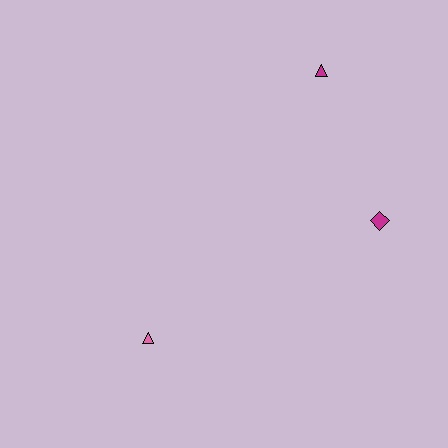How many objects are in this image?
There are 3 objects.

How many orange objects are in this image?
There are no orange objects.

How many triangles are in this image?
There are 2 triangles.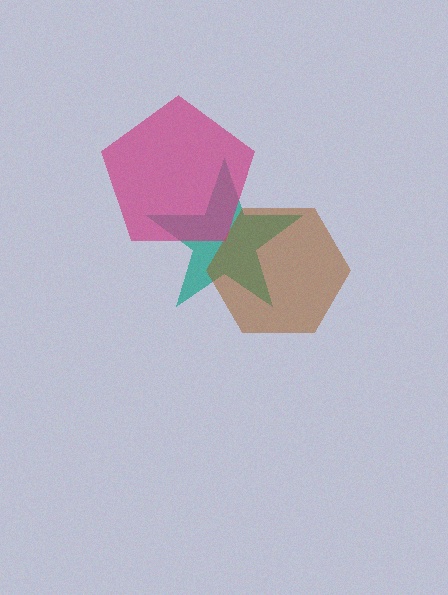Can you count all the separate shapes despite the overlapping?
Yes, there are 3 separate shapes.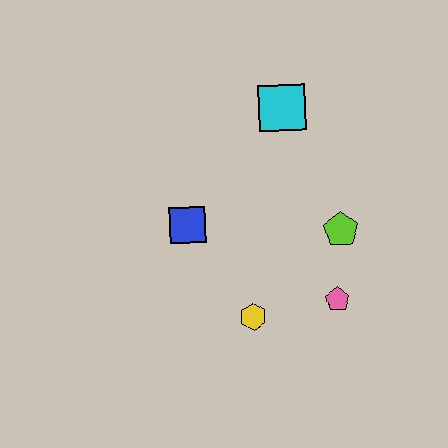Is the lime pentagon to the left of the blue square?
No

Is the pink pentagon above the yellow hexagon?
Yes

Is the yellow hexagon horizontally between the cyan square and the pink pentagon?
No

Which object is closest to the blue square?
The yellow hexagon is closest to the blue square.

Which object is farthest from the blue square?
The pink pentagon is farthest from the blue square.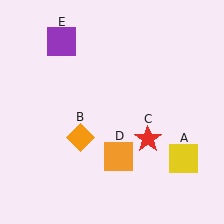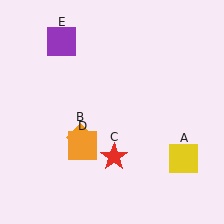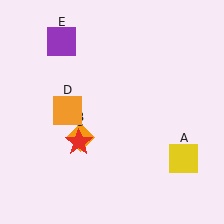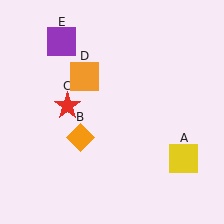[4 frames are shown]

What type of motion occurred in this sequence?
The red star (object C), orange square (object D) rotated clockwise around the center of the scene.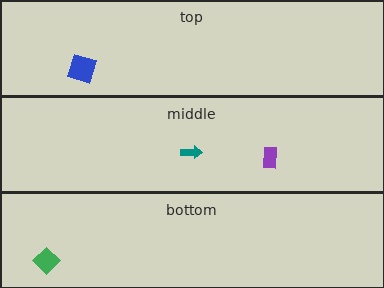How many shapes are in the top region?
1.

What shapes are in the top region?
The blue square.